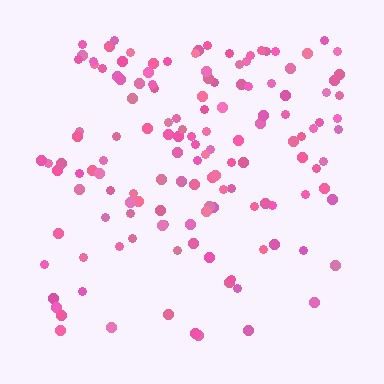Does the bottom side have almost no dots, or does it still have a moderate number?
Still a moderate number, just noticeably fewer than the top.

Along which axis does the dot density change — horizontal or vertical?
Vertical.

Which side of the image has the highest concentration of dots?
The top.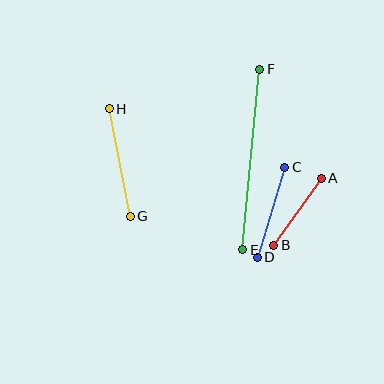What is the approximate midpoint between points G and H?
The midpoint is at approximately (120, 163) pixels.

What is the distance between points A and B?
The distance is approximately 82 pixels.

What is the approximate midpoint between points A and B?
The midpoint is at approximately (298, 212) pixels.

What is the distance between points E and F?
The distance is approximately 181 pixels.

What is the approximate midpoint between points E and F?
The midpoint is at approximately (251, 159) pixels.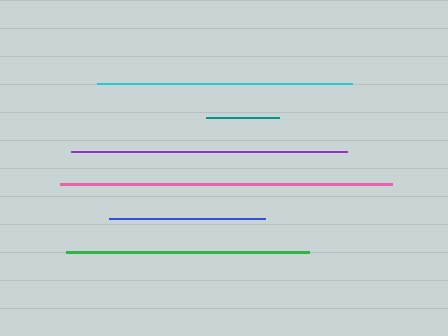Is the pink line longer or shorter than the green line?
The pink line is longer than the green line.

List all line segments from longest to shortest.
From longest to shortest: pink, purple, cyan, green, blue, teal.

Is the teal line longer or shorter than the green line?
The green line is longer than the teal line.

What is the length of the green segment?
The green segment is approximately 244 pixels long.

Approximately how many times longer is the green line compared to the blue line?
The green line is approximately 1.6 times the length of the blue line.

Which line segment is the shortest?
The teal line is the shortest at approximately 72 pixels.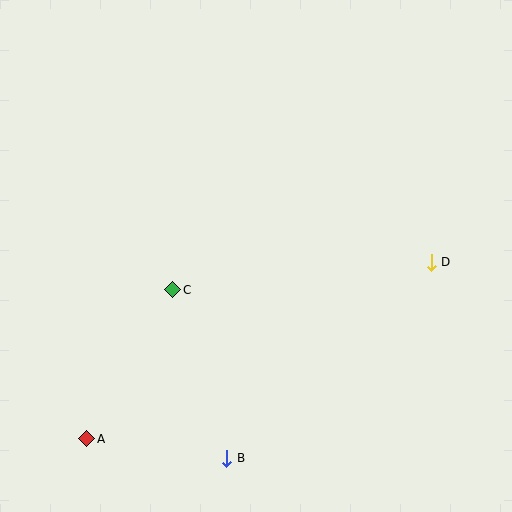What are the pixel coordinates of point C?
Point C is at (173, 290).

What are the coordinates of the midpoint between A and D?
The midpoint between A and D is at (259, 351).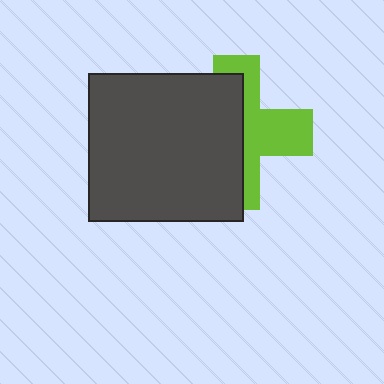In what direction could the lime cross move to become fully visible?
The lime cross could move right. That would shift it out from behind the dark gray rectangle entirely.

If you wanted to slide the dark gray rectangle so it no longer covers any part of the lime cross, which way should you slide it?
Slide it left — that is the most direct way to separate the two shapes.